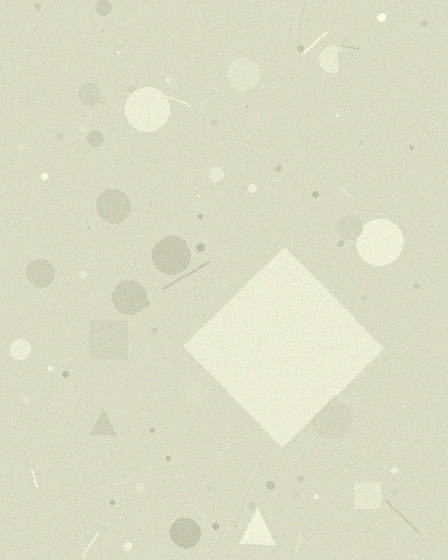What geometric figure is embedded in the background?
A diamond is embedded in the background.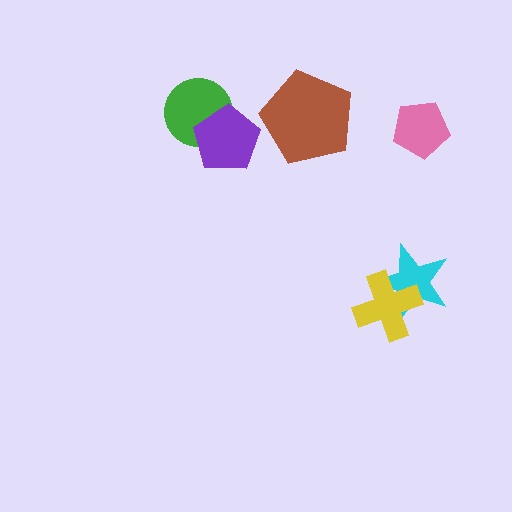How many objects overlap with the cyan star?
1 object overlaps with the cyan star.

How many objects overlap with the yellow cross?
1 object overlaps with the yellow cross.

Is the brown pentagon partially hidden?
No, no other shape covers it.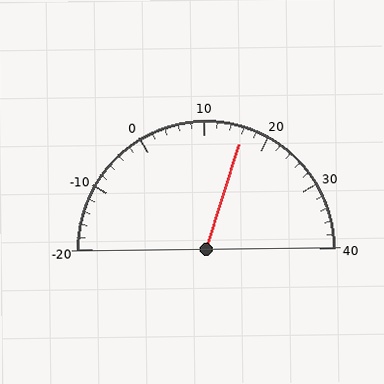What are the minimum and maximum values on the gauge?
The gauge ranges from -20 to 40.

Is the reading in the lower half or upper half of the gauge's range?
The reading is in the upper half of the range (-20 to 40).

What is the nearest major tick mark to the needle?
The nearest major tick mark is 20.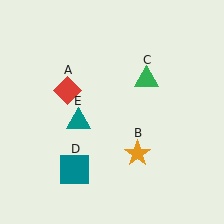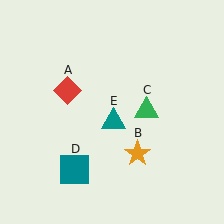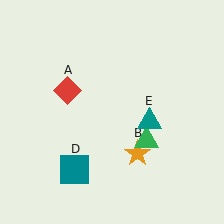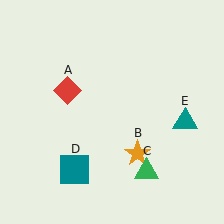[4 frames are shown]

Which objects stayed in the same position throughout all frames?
Red diamond (object A) and orange star (object B) and teal square (object D) remained stationary.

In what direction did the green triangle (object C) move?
The green triangle (object C) moved down.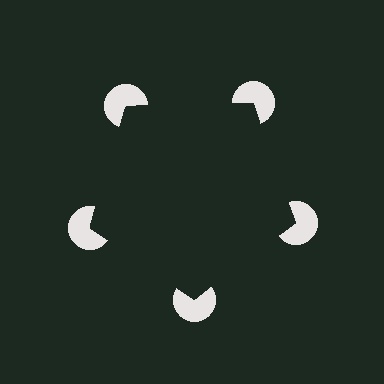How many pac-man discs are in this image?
There are 5 — one at each vertex of the illusory pentagon.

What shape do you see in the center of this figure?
An illusory pentagon — its edges are inferred from the aligned wedge cuts in the pac-man discs, not physically drawn.